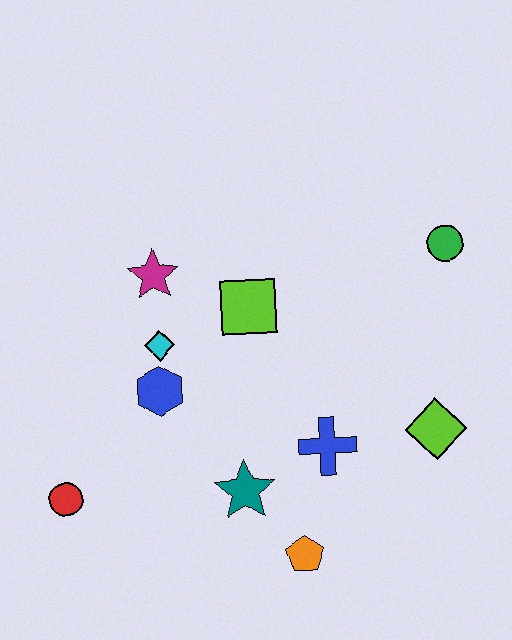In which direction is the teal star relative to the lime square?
The teal star is below the lime square.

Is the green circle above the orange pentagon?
Yes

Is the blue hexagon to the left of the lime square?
Yes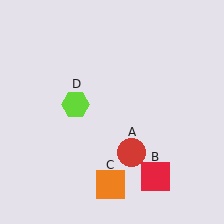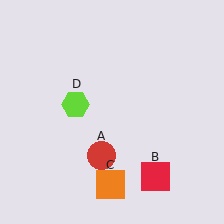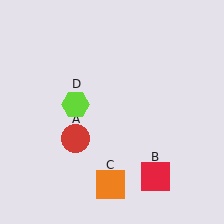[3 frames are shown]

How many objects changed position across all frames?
1 object changed position: red circle (object A).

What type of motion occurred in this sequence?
The red circle (object A) rotated clockwise around the center of the scene.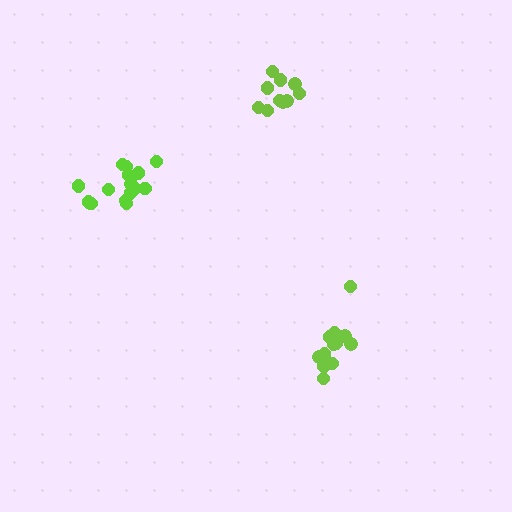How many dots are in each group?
Group 1: 15 dots, Group 2: 10 dots, Group 3: 15 dots (40 total).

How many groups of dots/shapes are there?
There are 3 groups.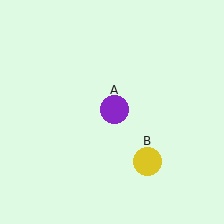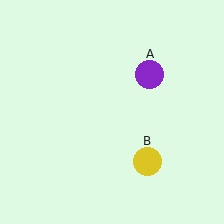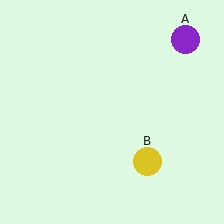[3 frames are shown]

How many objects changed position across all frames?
1 object changed position: purple circle (object A).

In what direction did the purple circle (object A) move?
The purple circle (object A) moved up and to the right.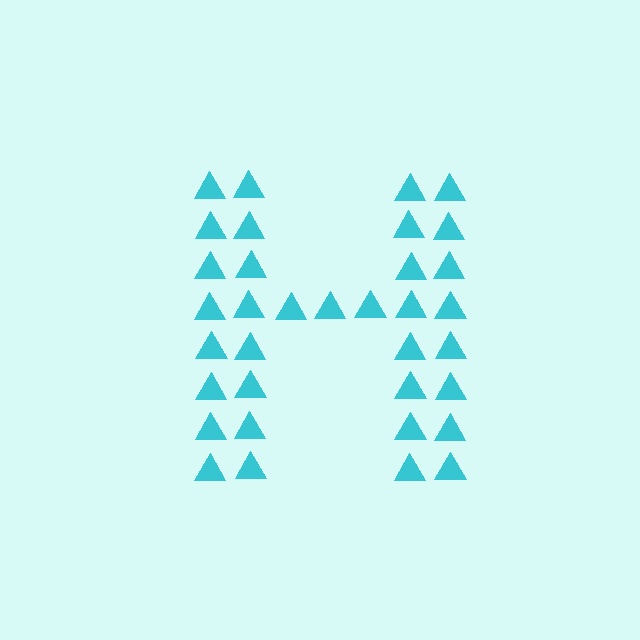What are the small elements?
The small elements are triangles.